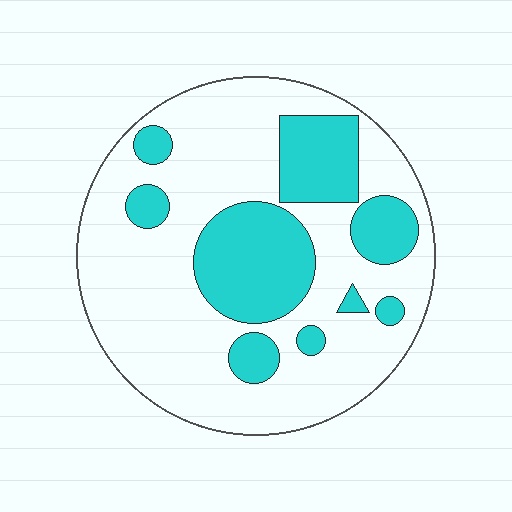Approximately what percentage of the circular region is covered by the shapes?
Approximately 30%.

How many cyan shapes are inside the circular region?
9.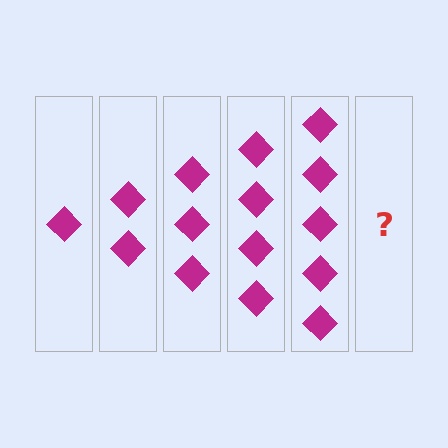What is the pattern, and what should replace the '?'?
The pattern is that each step adds one more diamond. The '?' should be 6 diamonds.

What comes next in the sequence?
The next element should be 6 diamonds.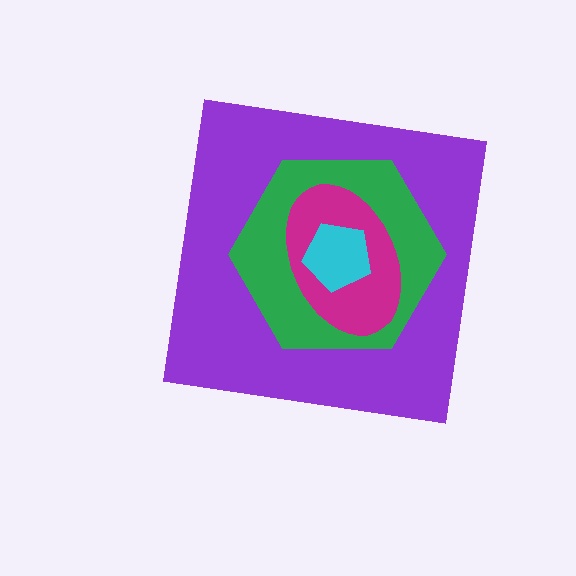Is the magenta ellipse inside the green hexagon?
Yes.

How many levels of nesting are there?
4.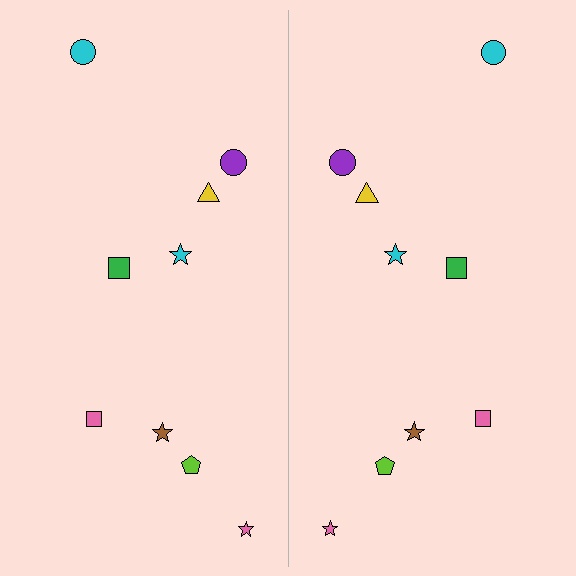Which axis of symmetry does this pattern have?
The pattern has a vertical axis of symmetry running through the center of the image.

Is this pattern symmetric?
Yes, this pattern has bilateral (reflection) symmetry.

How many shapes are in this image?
There are 18 shapes in this image.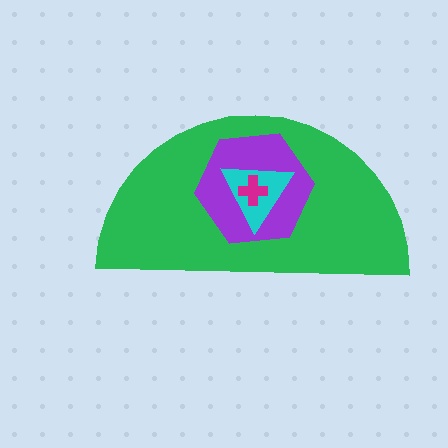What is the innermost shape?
The magenta cross.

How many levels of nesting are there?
4.